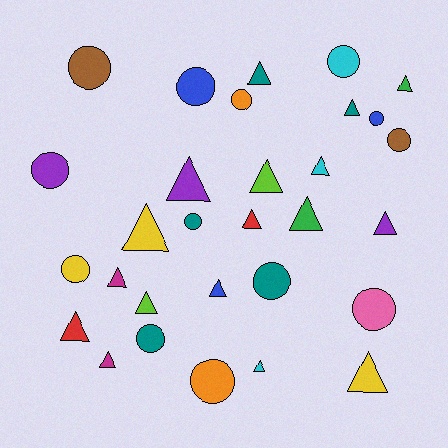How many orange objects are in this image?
There are 2 orange objects.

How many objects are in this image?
There are 30 objects.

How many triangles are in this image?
There are 17 triangles.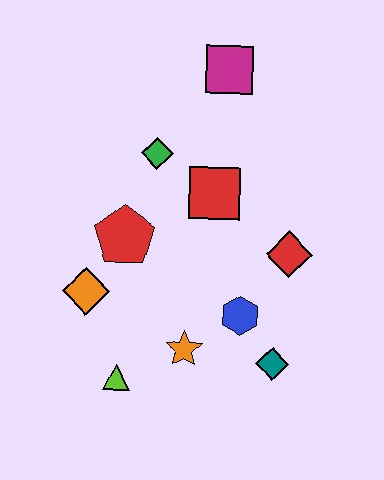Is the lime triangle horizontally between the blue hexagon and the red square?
No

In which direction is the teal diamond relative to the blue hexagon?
The teal diamond is below the blue hexagon.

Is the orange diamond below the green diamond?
Yes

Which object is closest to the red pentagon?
The orange diamond is closest to the red pentagon.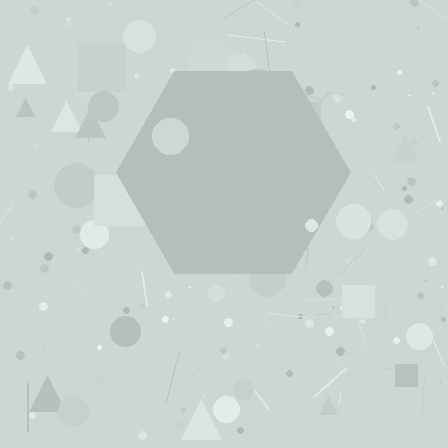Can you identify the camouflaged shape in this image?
The camouflaged shape is a hexagon.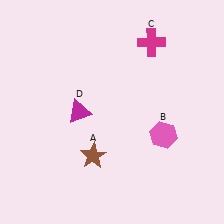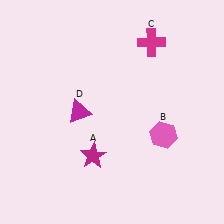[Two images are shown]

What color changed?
The star (A) changed from brown in Image 1 to magenta in Image 2.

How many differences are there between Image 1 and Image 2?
There is 1 difference between the two images.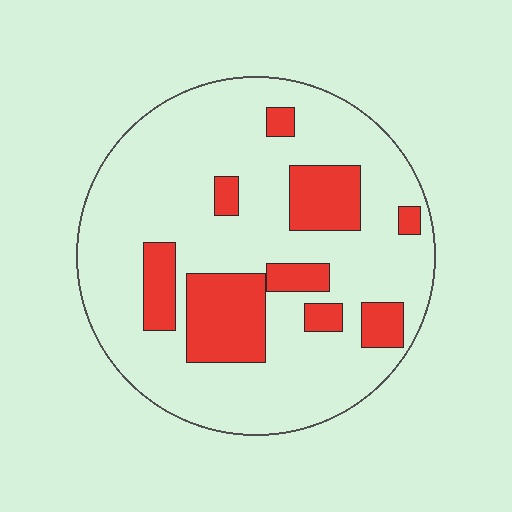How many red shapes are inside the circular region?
9.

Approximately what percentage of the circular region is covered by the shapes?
Approximately 20%.